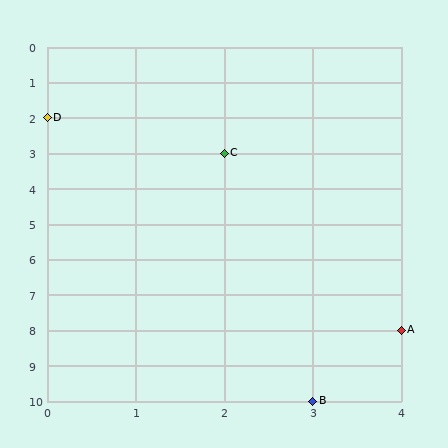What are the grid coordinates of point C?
Point C is at grid coordinates (2, 3).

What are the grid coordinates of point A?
Point A is at grid coordinates (4, 8).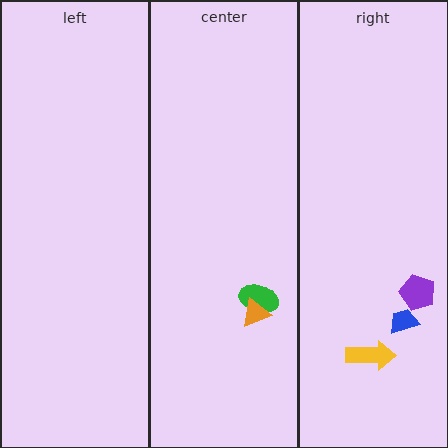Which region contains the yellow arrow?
The right region.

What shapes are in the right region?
The purple pentagon, the blue trapezoid, the yellow arrow.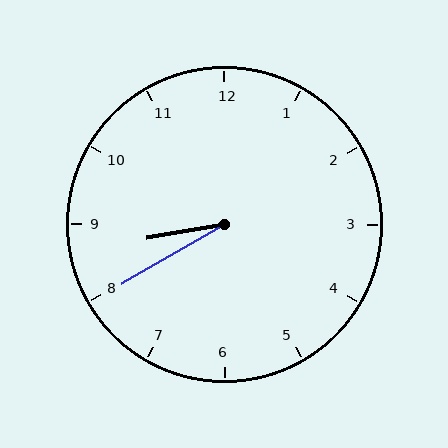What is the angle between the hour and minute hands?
Approximately 20 degrees.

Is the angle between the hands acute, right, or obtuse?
It is acute.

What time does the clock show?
8:40.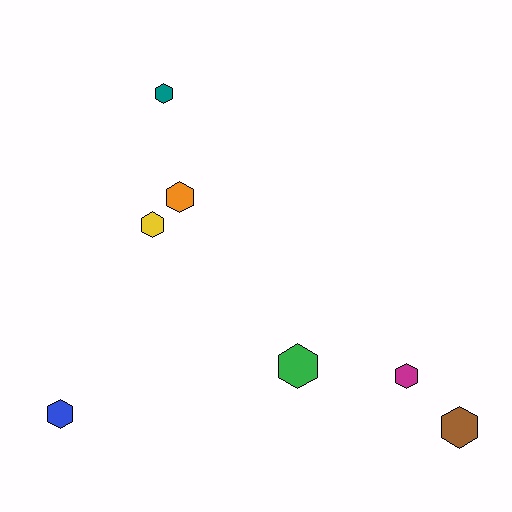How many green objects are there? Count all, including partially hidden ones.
There is 1 green object.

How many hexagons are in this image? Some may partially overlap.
There are 7 hexagons.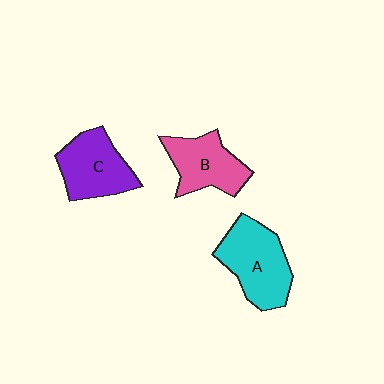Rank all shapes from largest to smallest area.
From largest to smallest: A (cyan), C (purple), B (pink).